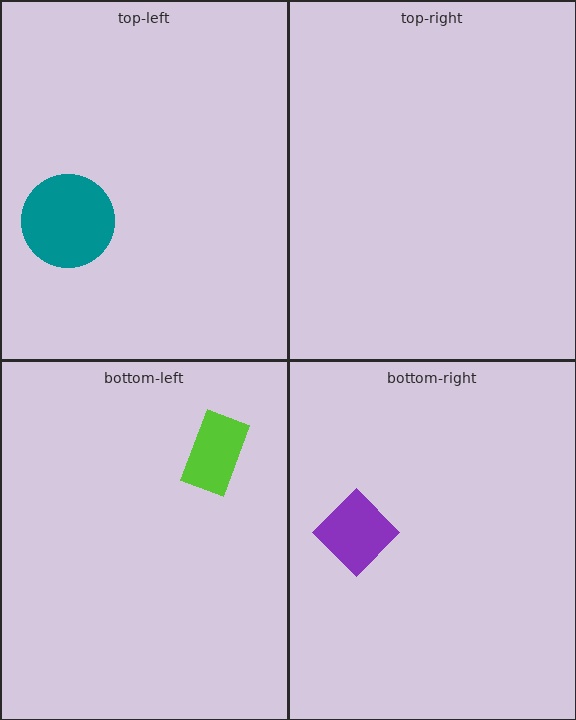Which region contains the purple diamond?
The bottom-right region.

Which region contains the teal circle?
The top-left region.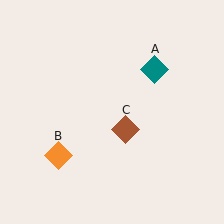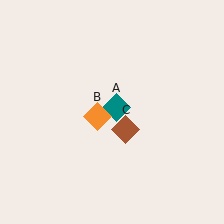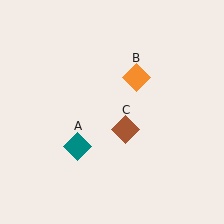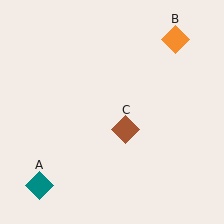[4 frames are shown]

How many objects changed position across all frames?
2 objects changed position: teal diamond (object A), orange diamond (object B).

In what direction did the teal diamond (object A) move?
The teal diamond (object A) moved down and to the left.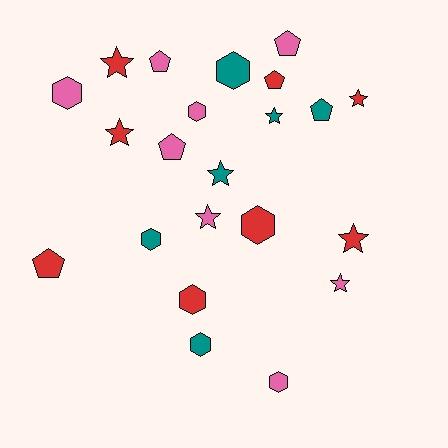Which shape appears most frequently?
Hexagon, with 8 objects.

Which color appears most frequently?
Pink, with 8 objects.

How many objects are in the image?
There are 22 objects.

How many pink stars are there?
There are 2 pink stars.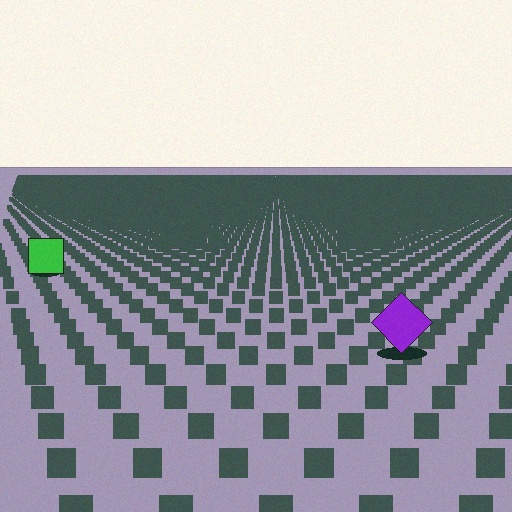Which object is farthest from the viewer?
The green square is farthest from the viewer. It appears smaller and the ground texture around it is denser.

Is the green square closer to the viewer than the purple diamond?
No. The purple diamond is closer — you can tell from the texture gradient: the ground texture is coarser near it.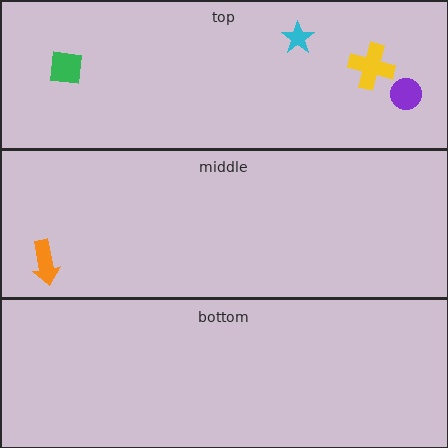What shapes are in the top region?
The yellow cross, the green square, the purple circle, the cyan star.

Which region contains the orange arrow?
The middle region.